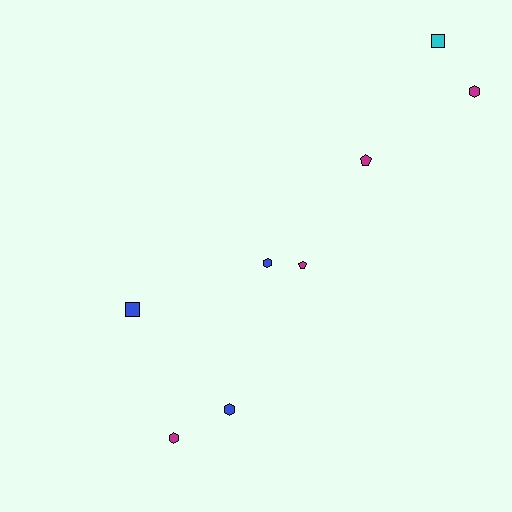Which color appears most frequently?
Magenta, with 4 objects.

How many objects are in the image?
There are 8 objects.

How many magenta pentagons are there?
There are 2 magenta pentagons.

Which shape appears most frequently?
Hexagon, with 4 objects.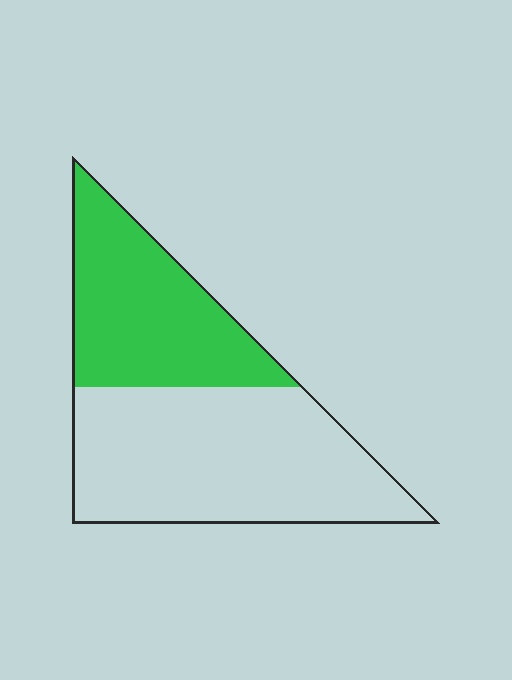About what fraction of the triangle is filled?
About two fifths (2/5).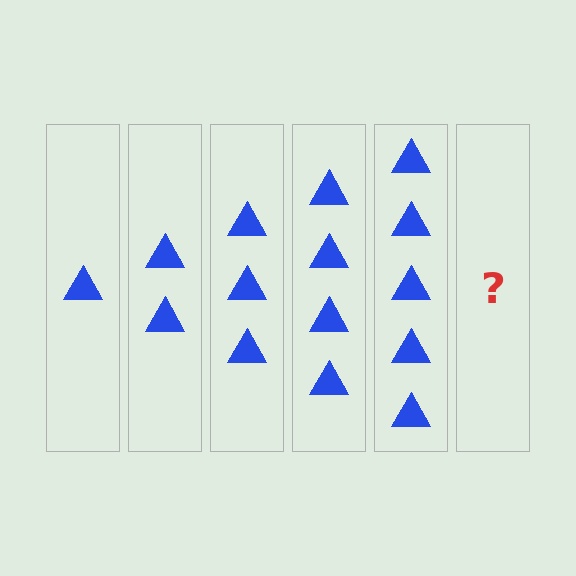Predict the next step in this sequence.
The next step is 6 triangles.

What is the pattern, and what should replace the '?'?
The pattern is that each step adds one more triangle. The '?' should be 6 triangles.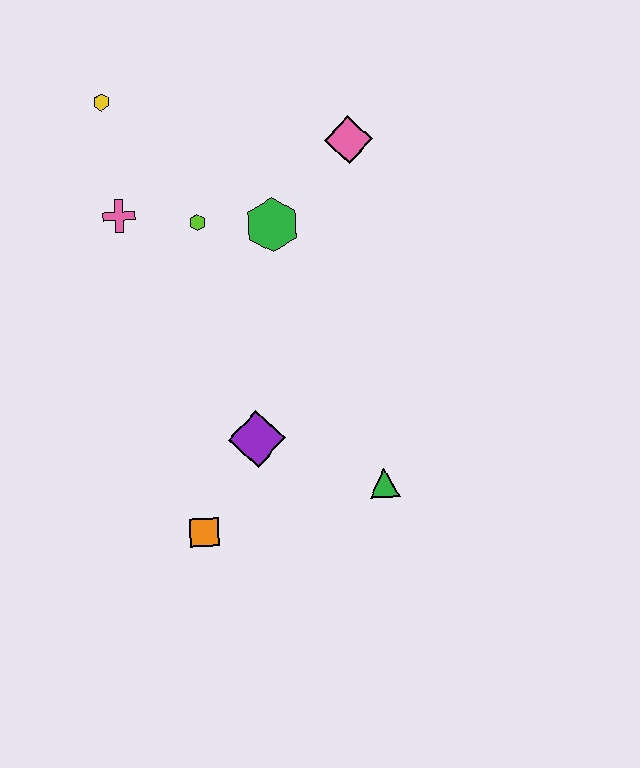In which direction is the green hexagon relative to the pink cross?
The green hexagon is to the right of the pink cross.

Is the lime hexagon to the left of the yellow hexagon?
No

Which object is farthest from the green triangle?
The yellow hexagon is farthest from the green triangle.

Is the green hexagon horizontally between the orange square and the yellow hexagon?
No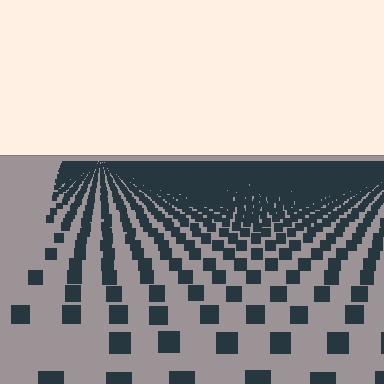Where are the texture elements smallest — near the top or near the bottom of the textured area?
Near the top.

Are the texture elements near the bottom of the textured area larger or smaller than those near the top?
Larger. Near the bottom, elements are closer to the viewer and appear at a bigger on-screen size.